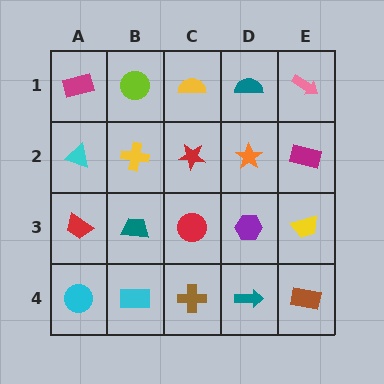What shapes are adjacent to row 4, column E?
A yellow trapezoid (row 3, column E), a teal arrow (row 4, column D).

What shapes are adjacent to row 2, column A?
A magenta rectangle (row 1, column A), a red trapezoid (row 3, column A), a yellow cross (row 2, column B).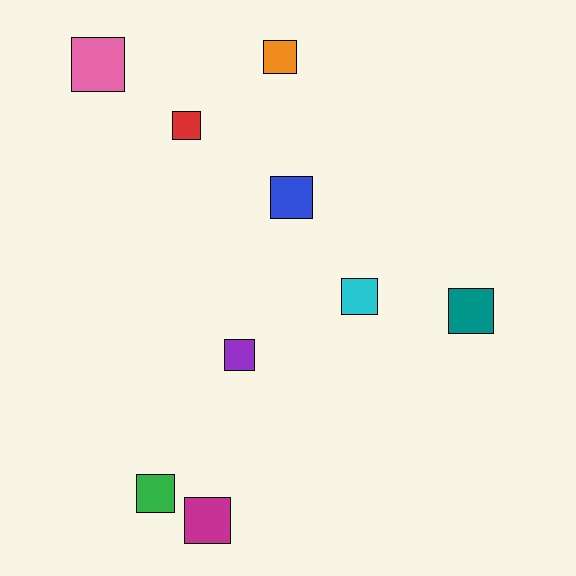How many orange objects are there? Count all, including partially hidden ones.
There is 1 orange object.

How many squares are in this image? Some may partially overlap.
There are 9 squares.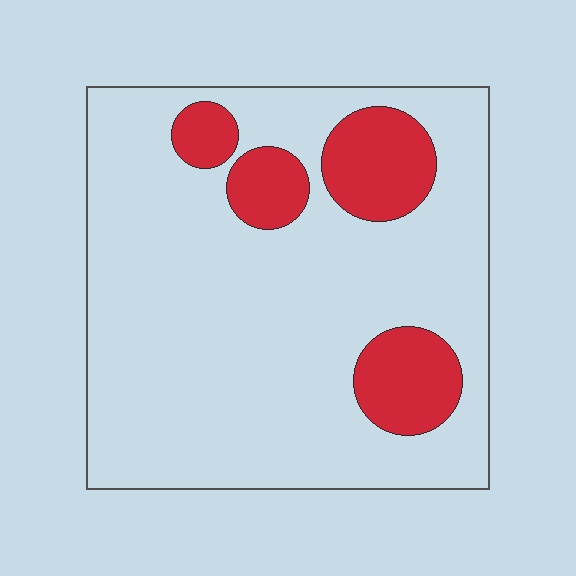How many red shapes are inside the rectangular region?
4.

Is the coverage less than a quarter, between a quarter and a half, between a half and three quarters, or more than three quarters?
Less than a quarter.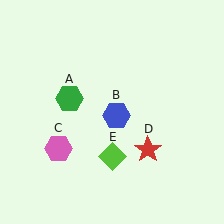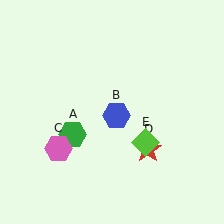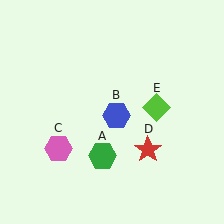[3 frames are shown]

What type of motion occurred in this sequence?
The green hexagon (object A), lime diamond (object E) rotated counterclockwise around the center of the scene.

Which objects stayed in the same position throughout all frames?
Blue hexagon (object B) and pink hexagon (object C) and red star (object D) remained stationary.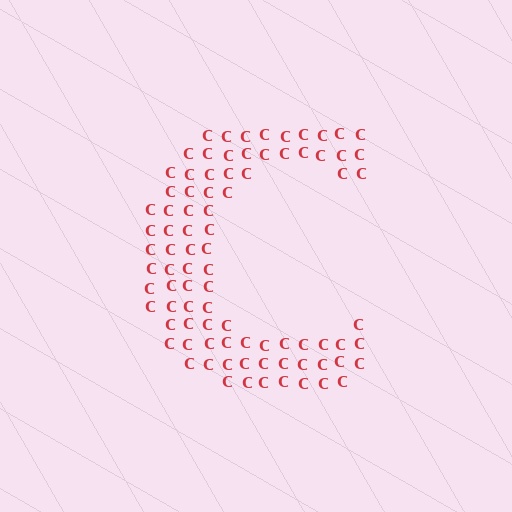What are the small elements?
The small elements are letter C's.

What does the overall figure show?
The overall figure shows the letter C.